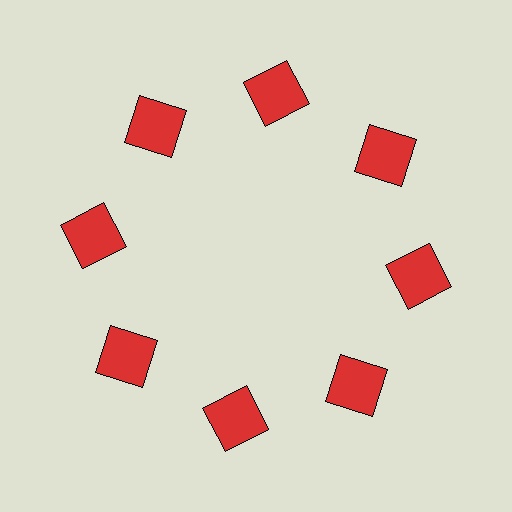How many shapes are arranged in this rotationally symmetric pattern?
There are 8 shapes, arranged in 8 groups of 1.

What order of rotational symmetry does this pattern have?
This pattern has 8-fold rotational symmetry.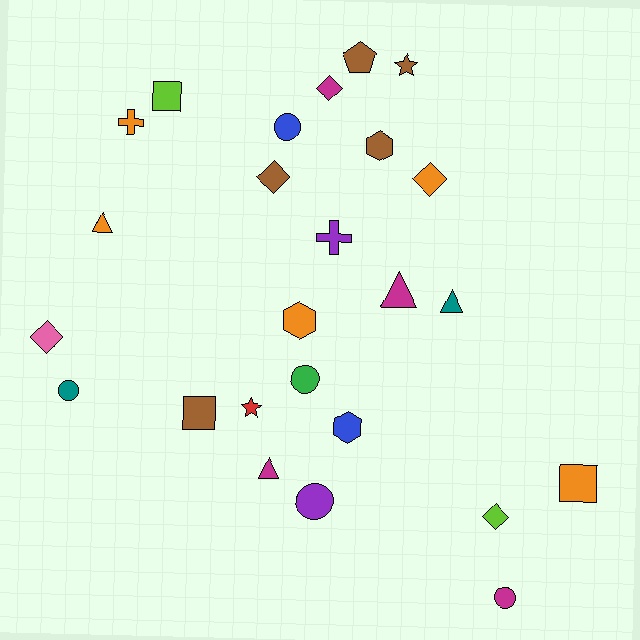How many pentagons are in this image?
There is 1 pentagon.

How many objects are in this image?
There are 25 objects.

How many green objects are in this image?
There is 1 green object.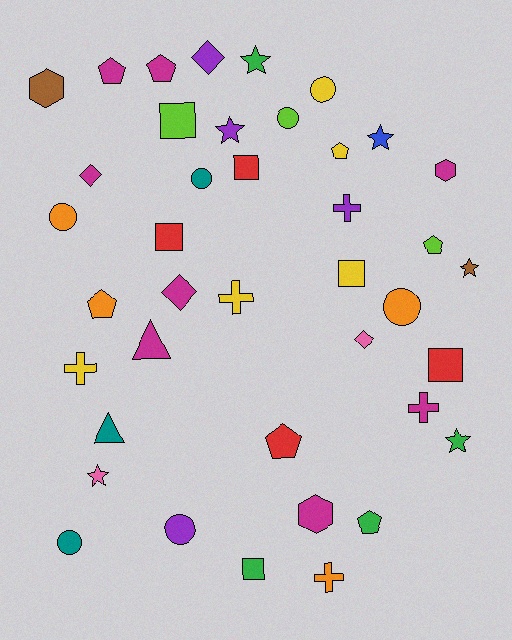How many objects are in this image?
There are 40 objects.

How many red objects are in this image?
There are 4 red objects.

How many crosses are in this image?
There are 5 crosses.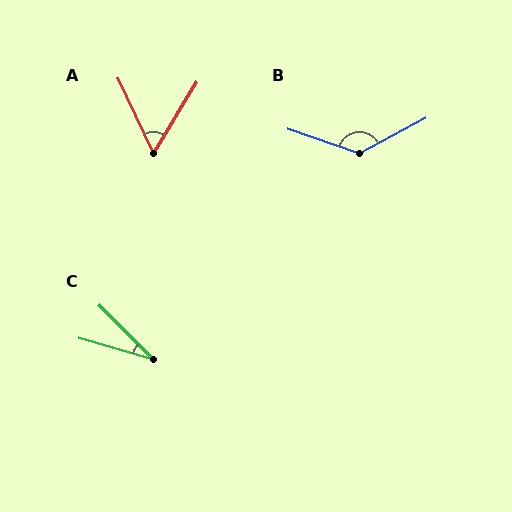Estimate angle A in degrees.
Approximately 57 degrees.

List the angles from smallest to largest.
C (29°), A (57°), B (133°).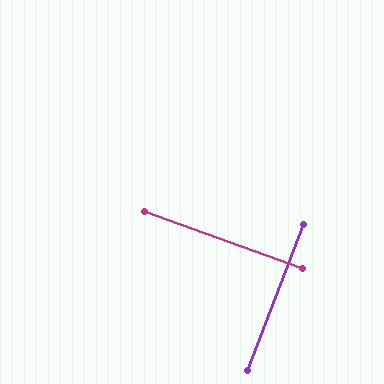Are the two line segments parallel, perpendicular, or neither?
Perpendicular — they meet at approximately 89°.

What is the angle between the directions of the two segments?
Approximately 89 degrees.